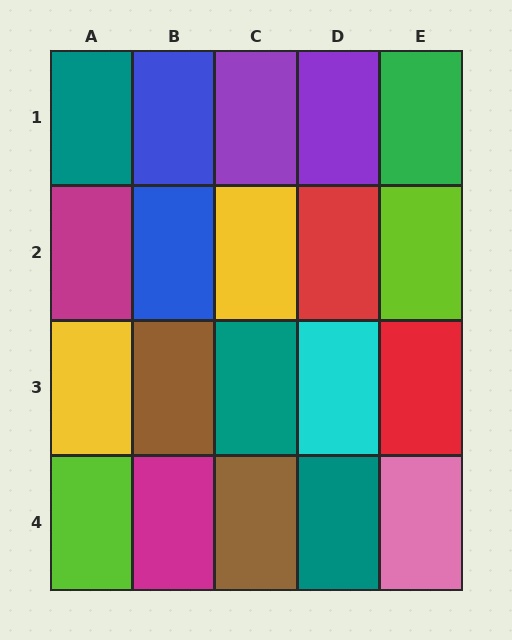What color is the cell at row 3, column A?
Yellow.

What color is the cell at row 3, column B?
Brown.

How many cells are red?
2 cells are red.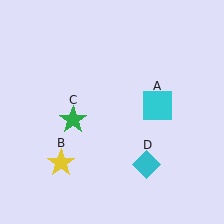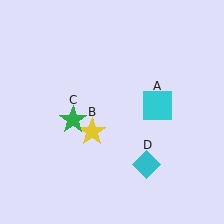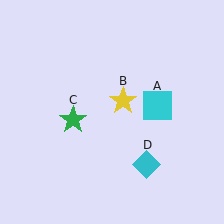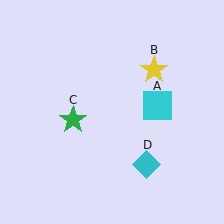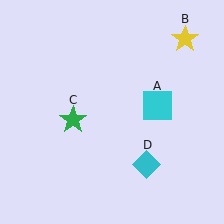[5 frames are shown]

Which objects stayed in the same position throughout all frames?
Cyan square (object A) and green star (object C) and cyan diamond (object D) remained stationary.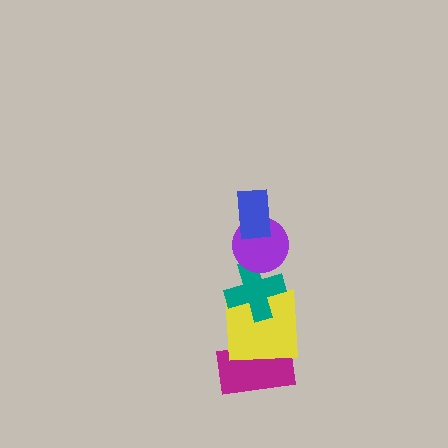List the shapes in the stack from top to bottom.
From top to bottom: the blue rectangle, the purple circle, the teal cross, the yellow square, the magenta rectangle.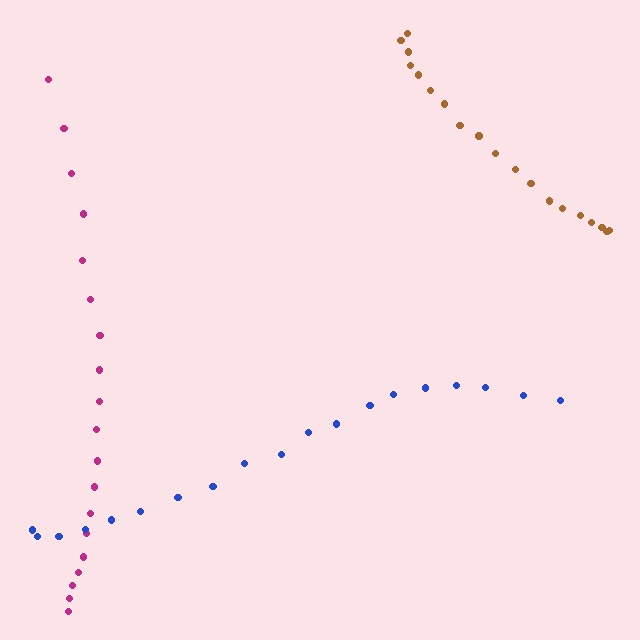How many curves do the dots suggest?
There are 3 distinct paths.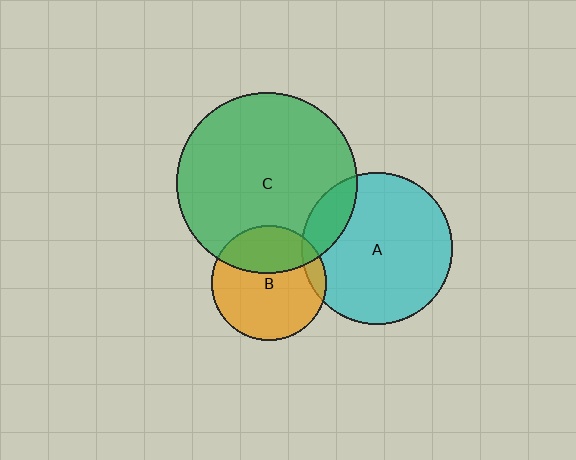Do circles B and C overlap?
Yes.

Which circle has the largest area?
Circle C (green).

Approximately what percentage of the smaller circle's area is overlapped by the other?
Approximately 35%.